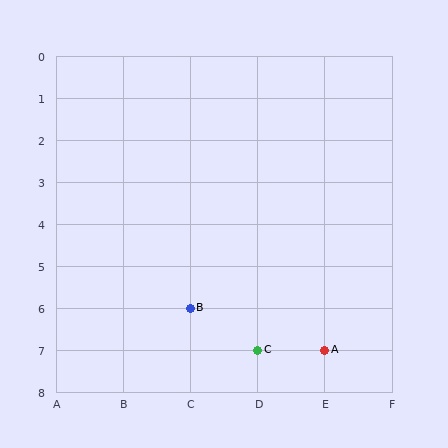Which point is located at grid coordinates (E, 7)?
Point A is at (E, 7).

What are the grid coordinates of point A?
Point A is at grid coordinates (E, 7).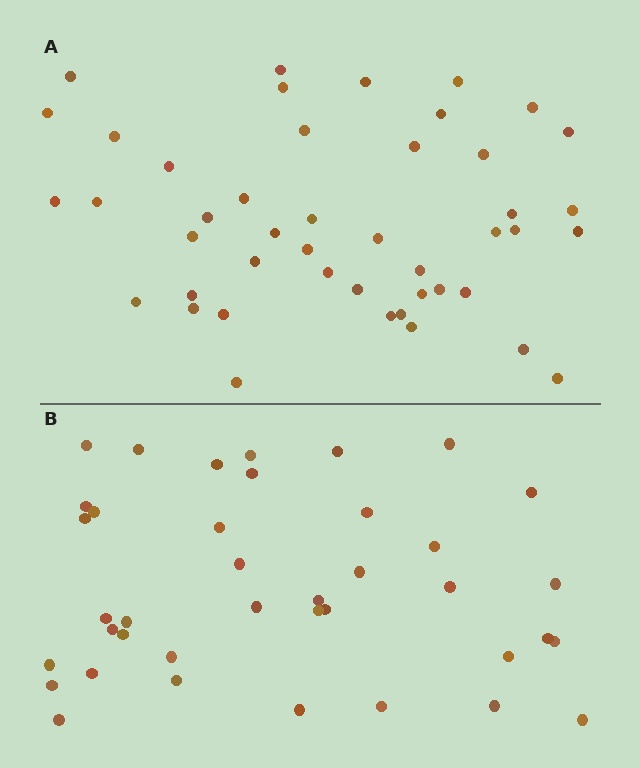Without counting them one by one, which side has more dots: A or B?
Region A (the top region) has more dots.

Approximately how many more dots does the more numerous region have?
Region A has about 6 more dots than region B.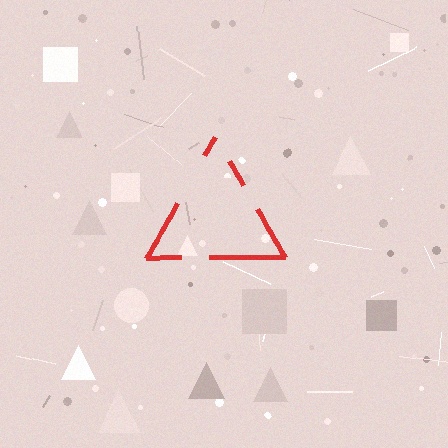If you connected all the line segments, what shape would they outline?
They would outline a triangle.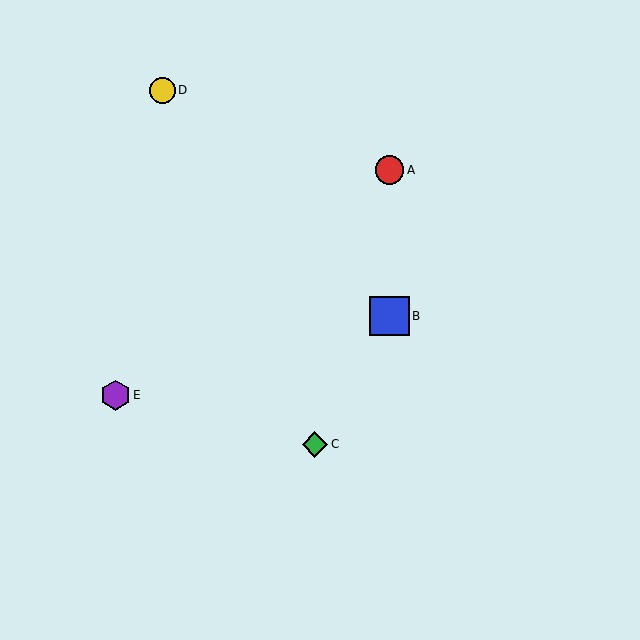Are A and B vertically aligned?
Yes, both are at x≈389.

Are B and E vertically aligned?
No, B is at x≈389 and E is at x≈115.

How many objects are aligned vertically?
2 objects (A, B) are aligned vertically.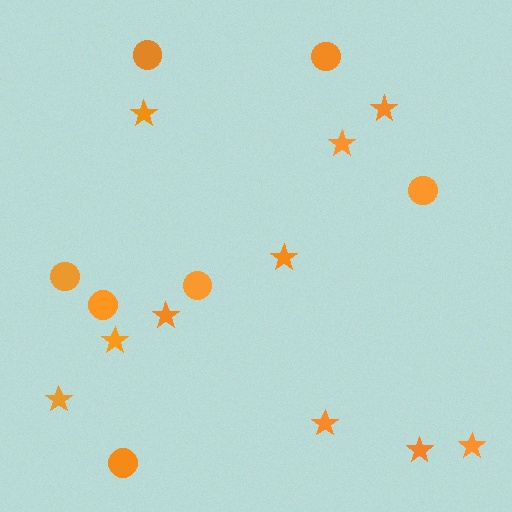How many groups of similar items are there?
There are 2 groups: one group of stars (10) and one group of circles (7).